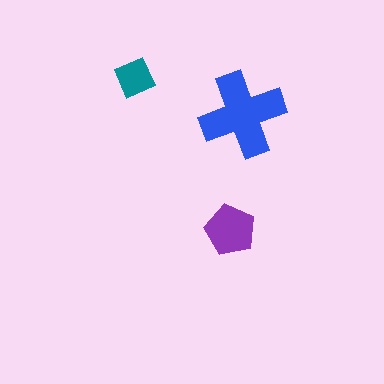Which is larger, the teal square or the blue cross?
The blue cross.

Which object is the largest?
The blue cross.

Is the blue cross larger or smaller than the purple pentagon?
Larger.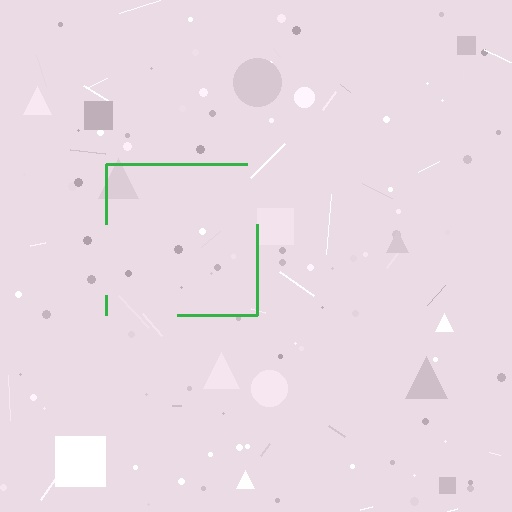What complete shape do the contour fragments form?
The contour fragments form a square.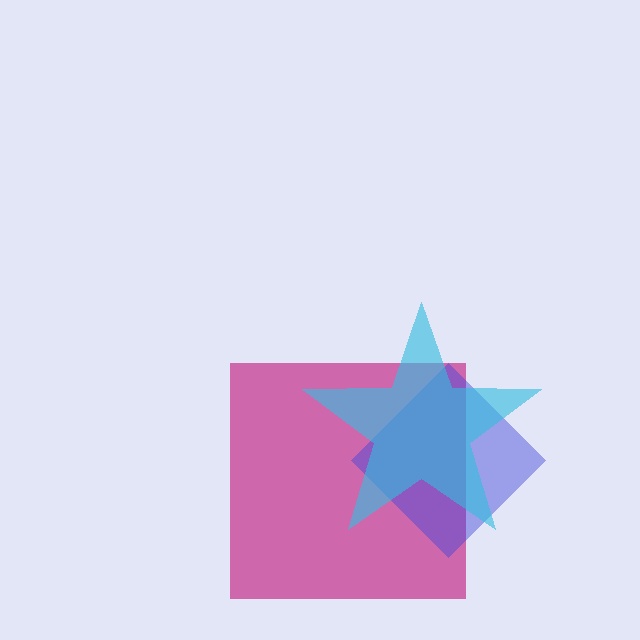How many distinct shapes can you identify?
There are 3 distinct shapes: a magenta square, a blue diamond, a cyan star.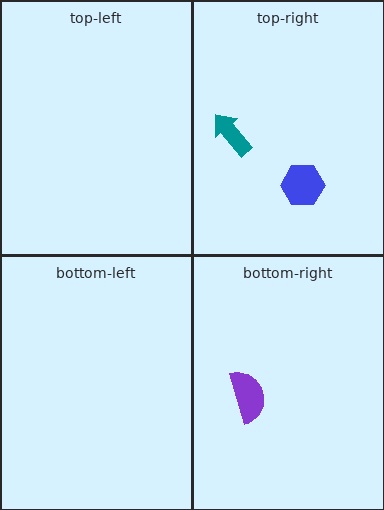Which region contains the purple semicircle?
The bottom-right region.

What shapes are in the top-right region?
The blue hexagon, the teal arrow.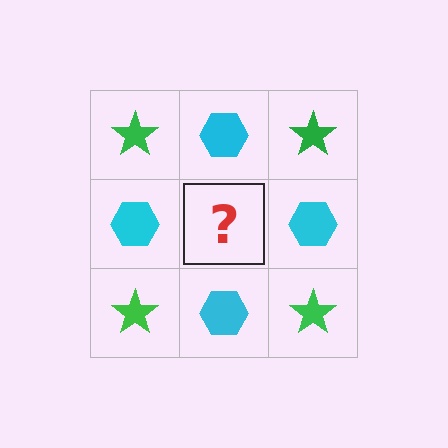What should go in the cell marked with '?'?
The missing cell should contain a green star.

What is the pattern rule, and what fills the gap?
The rule is that it alternates green star and cyan hexagon in a checkerboard pattern. The gap should be filled with a green star.